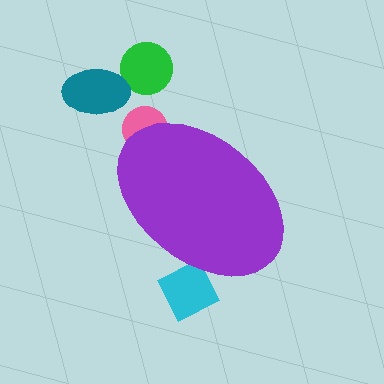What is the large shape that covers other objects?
A purple ellipse.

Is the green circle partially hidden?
No, the green circle is fully visible.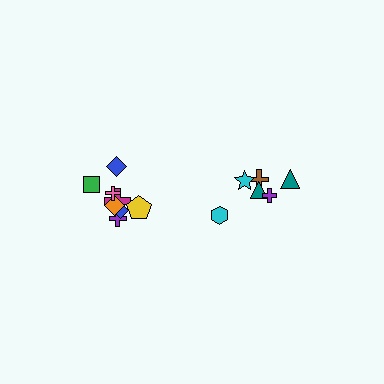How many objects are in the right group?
There are 6 objects.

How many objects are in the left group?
There are 8 objects.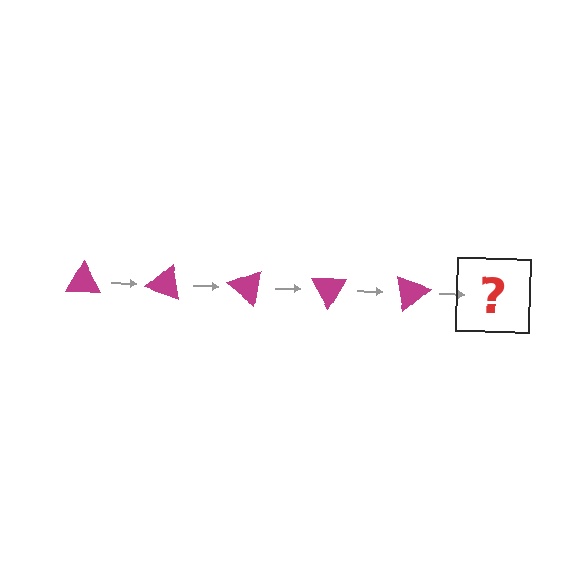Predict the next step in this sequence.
The next step is a magenta triangle rotated 100 degrees.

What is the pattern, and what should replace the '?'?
The pattern is that the triangle rotates 20 degrees each step. The '?' should be a magenta triangle rotated 100 degrees.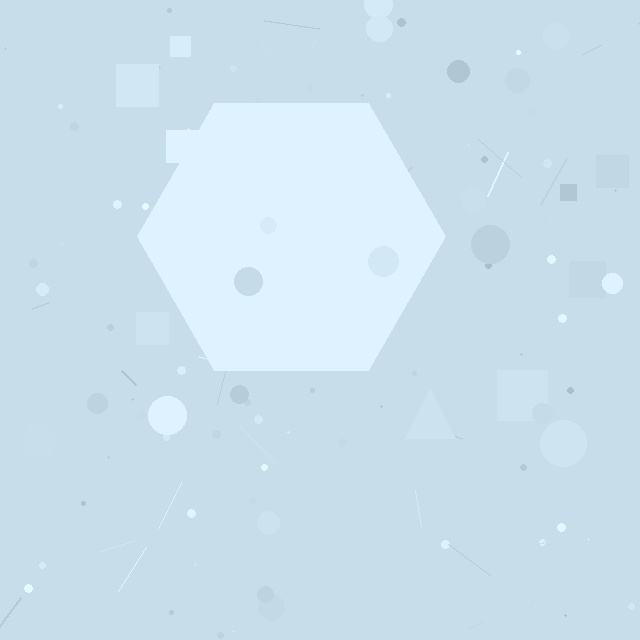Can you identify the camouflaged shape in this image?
The camouflaged shape is a hexagon.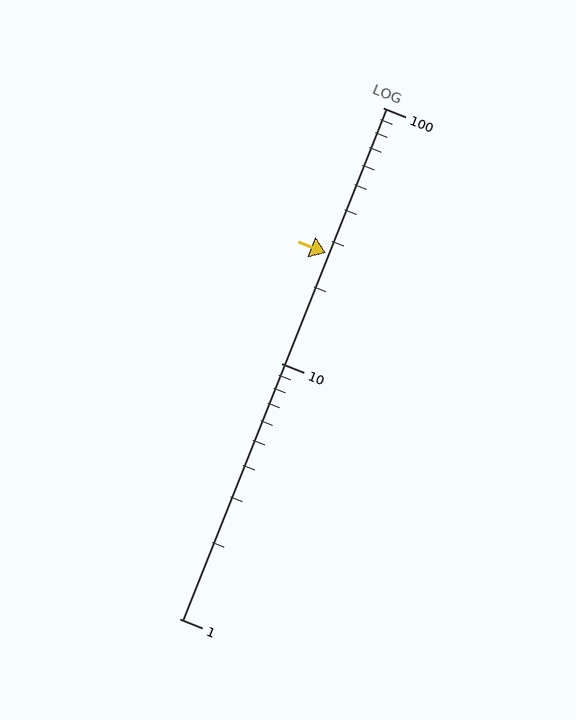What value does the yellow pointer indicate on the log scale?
The pointer indicates approximately 27.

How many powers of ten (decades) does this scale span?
The scale spans 2 decades, from 1 to 100.